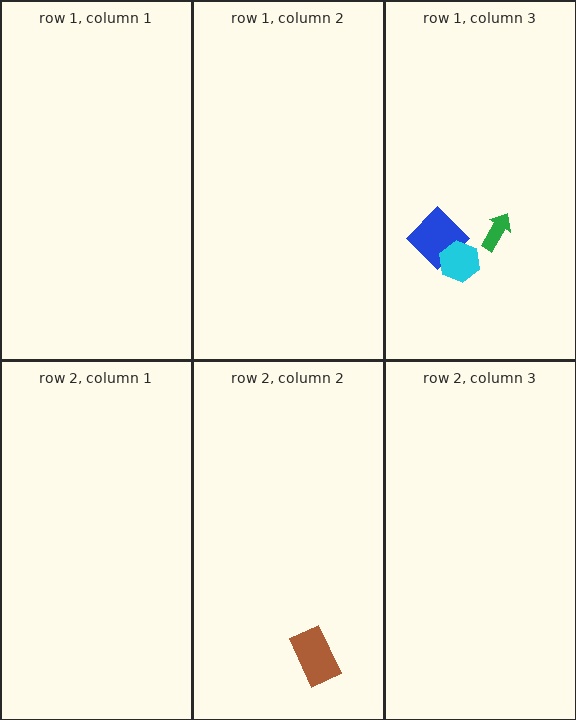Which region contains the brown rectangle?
The row 2, column 2 region.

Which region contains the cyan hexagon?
The row 1, column 3 region.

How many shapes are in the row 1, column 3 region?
3.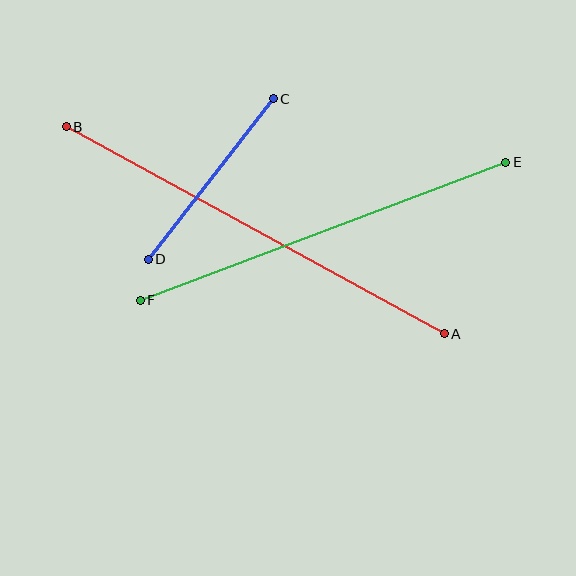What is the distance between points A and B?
The distance is approximately 431 pixels.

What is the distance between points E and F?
The distance is approximately 391 pixels.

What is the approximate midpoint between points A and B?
The midpoint is at approximately (255, 230) pixels.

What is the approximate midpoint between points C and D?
The midpoint is at approximately (211, 179) pixels.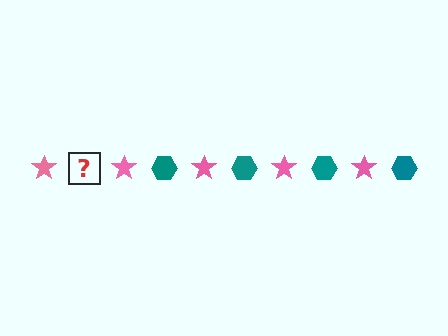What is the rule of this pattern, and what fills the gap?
The rule is that the pattern alternates between pink star and teal hexagon. The gap should be filled with a teal hexagon.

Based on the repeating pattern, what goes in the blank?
The blank should be a teal hexagon.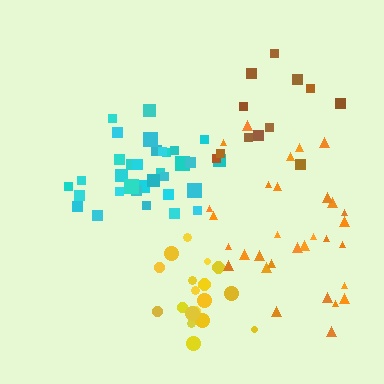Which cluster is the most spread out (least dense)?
Brown.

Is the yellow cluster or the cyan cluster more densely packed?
Cyan.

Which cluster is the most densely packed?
Cyan.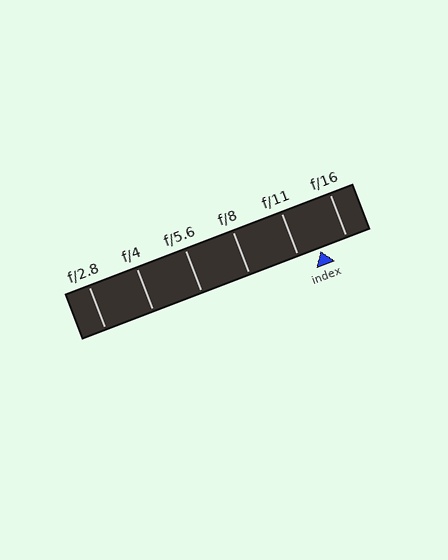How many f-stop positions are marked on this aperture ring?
There are 6 f-stop positions marked.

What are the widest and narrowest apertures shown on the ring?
The widest aperture shown is f/2.8 and the narrowest is f/16.